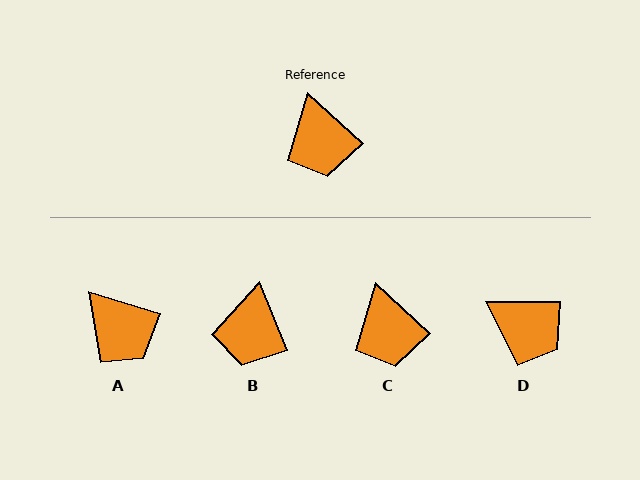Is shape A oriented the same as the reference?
No, it is off by about 26 degrees.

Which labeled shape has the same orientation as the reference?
C.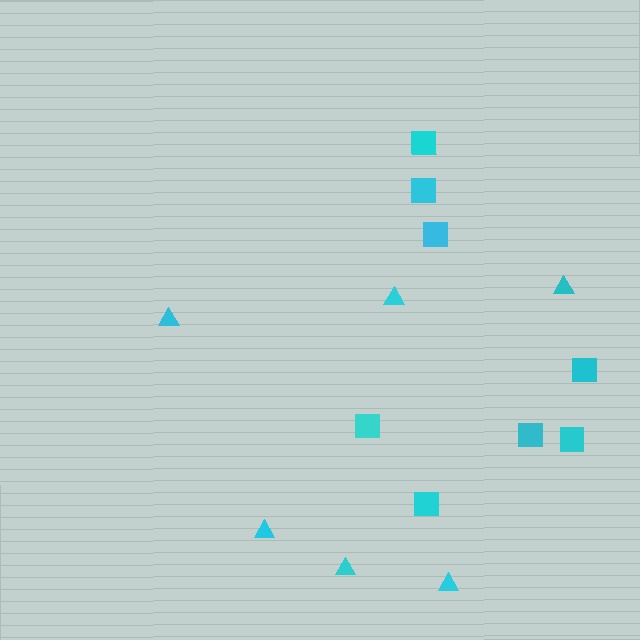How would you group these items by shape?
There are 2 groups: one group of triangles (6) and one group of squares (8).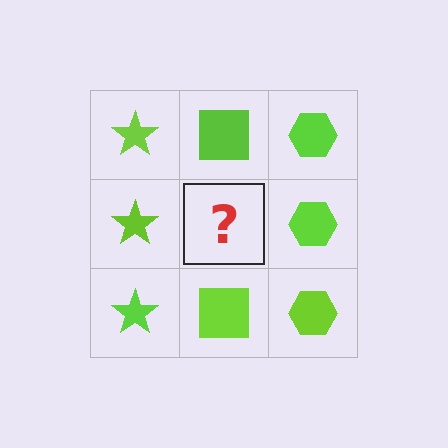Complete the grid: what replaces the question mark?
The question mark should be replaced with a lime square.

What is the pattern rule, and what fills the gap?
The rule is that each column has a consistent shape. The gap should be filled with a lime square.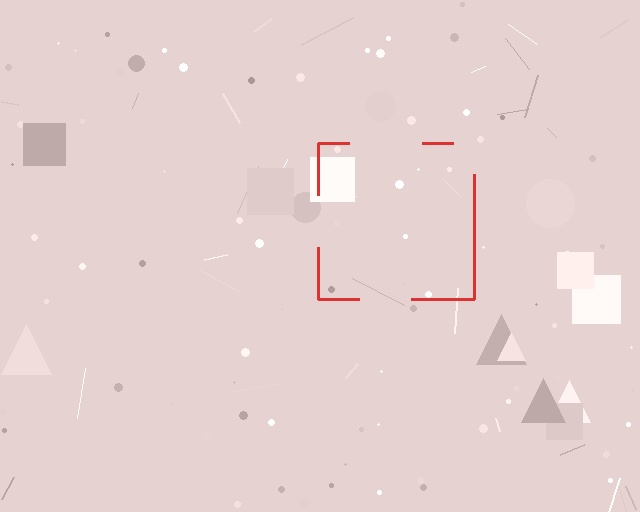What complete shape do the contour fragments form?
The contour fragments form a square.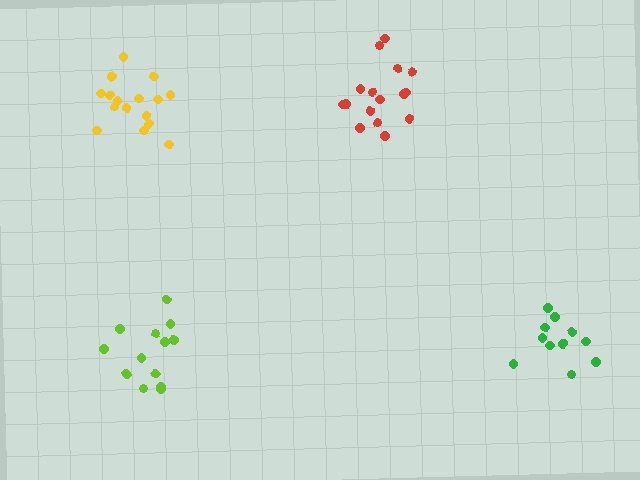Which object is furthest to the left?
The yellow cluster is leftmost.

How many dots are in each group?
Group 1: 16 dots, Group 2: 13 dots, Group 3: 11 dots, Group 4: 16 dots (56 total).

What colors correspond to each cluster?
The clusters are colored: red, lime, green, yellow.